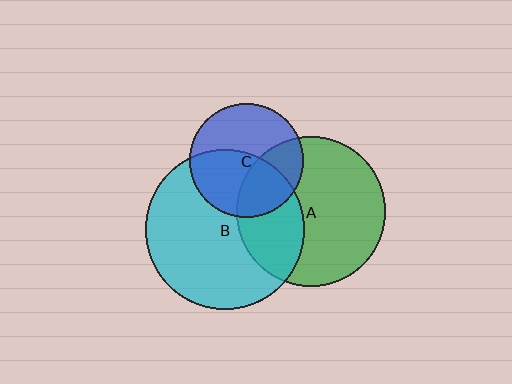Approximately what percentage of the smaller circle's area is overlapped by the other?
Approximately 50%.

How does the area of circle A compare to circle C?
Approximately 1.7 times.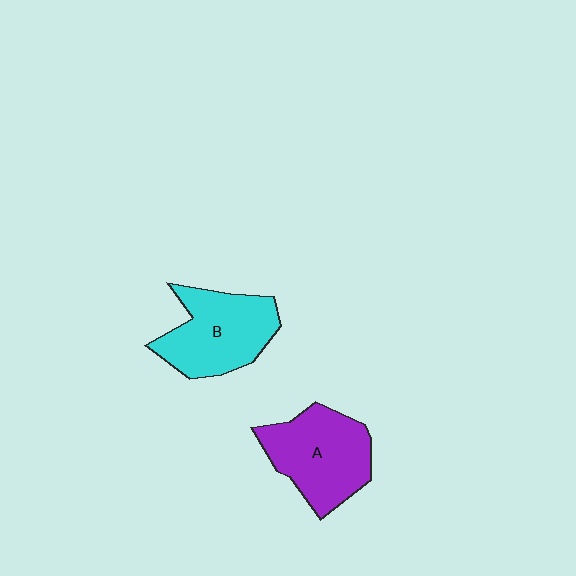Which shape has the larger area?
Shape A (purple).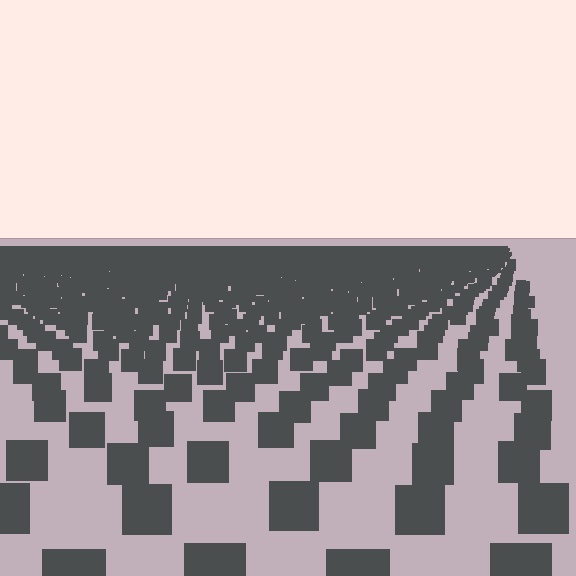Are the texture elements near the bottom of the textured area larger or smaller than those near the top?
Larger. Near the bottom, elements are closer to the viewer and appear at a bigger on-screen size.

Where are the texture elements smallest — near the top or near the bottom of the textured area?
Near the top.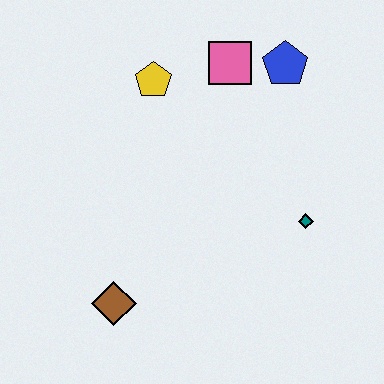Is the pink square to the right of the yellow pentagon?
Yes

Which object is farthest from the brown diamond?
The blue pentagon is farthest from the brown diamond.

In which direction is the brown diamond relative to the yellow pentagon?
The brown diamond is below the yellow pentagon.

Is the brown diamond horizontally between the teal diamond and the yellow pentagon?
No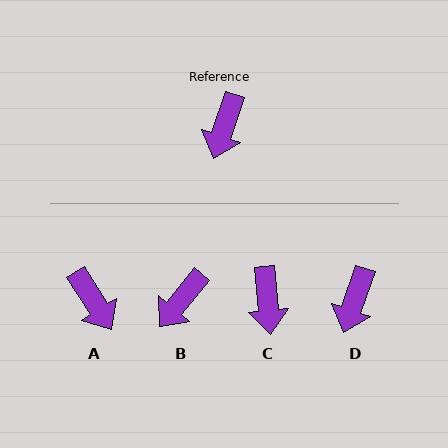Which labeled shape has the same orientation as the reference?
D.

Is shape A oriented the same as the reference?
No, it is off by about 51 degrees.